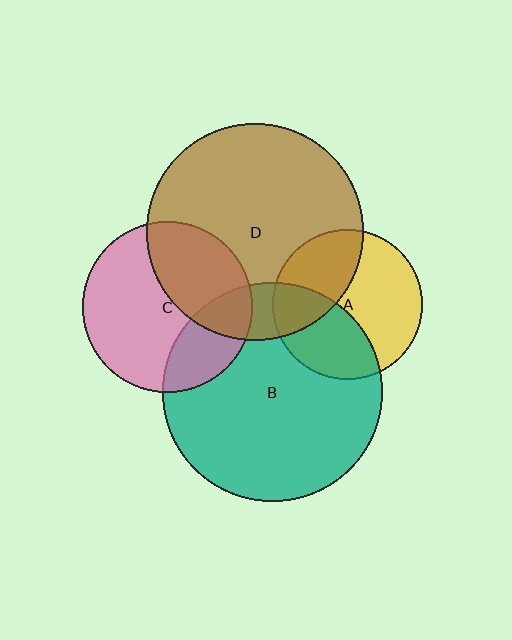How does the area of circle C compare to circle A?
Approximately 1.3 times.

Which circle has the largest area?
Circle B (teal).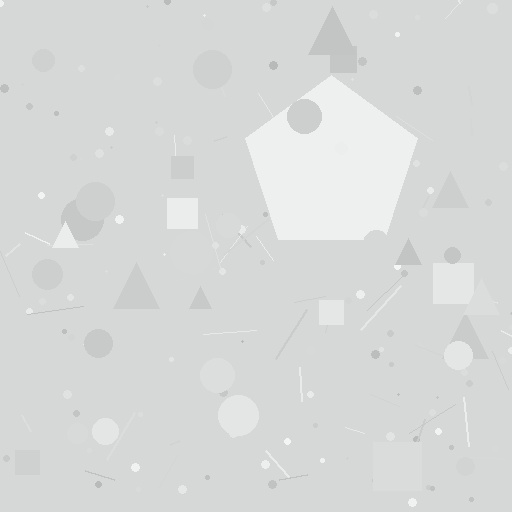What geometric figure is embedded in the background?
A pentagon is embedded in the background.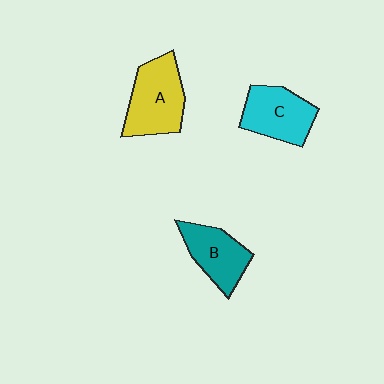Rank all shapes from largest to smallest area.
From largest to smallest: A (yellow), C (cyan), B (teal).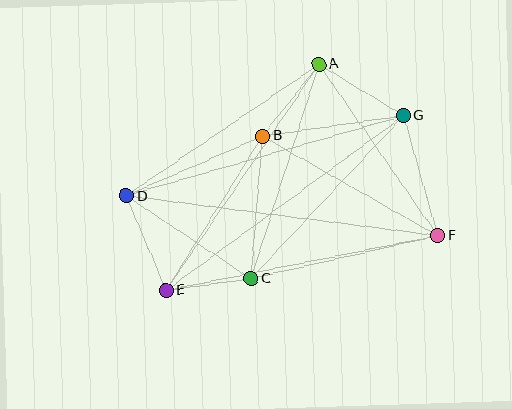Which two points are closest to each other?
Points C and E are closest to each other.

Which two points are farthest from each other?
Points D and F are farthest from each other.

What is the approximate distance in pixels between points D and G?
The distance between D and G is approximately 289 pixels.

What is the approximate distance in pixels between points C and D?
The distance between C and D is approximately 150 pixels.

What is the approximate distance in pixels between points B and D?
The distance between B and D is approximately 149 pixels.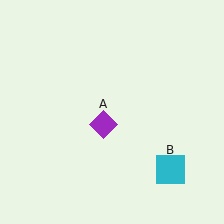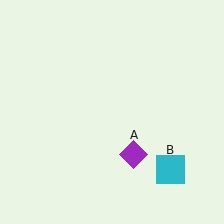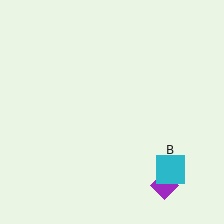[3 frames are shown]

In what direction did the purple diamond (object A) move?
The purple diamond (object A) moved down and to the right.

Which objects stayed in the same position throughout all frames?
Cyan square (object B) remained stationary.